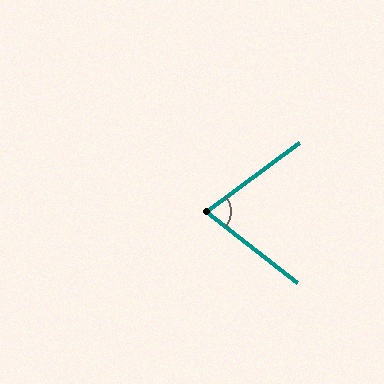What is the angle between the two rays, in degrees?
Approximately 75 degrees.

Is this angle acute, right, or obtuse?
It is acute.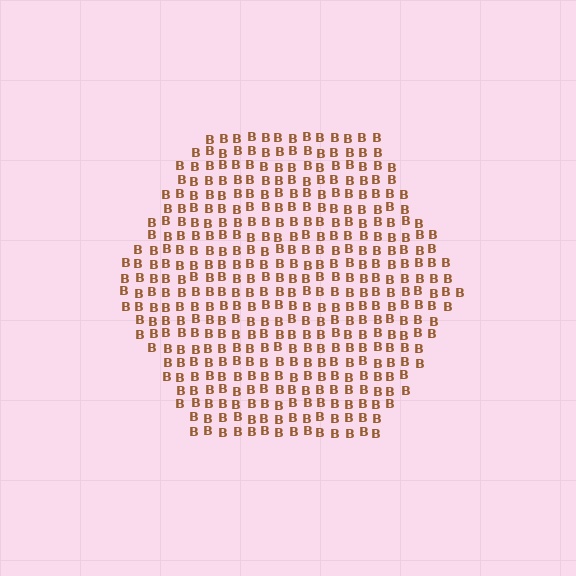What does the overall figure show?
The overall figure shows a hexagon.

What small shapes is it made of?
It is made of small letter B's.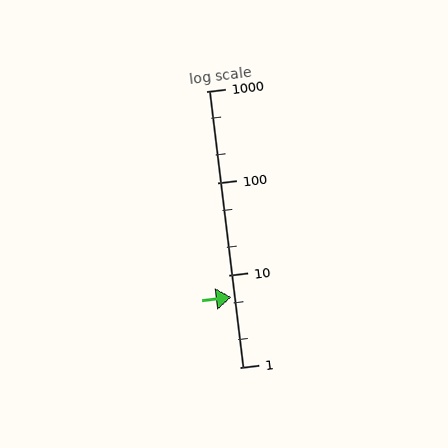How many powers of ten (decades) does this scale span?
The scale spans 3 decades, from 1 to 1000.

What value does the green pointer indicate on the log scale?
The pointer indicates approximately 5.8.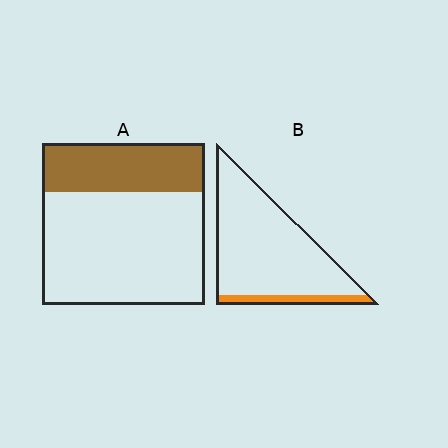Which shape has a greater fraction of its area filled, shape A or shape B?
Shape A.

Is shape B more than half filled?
No.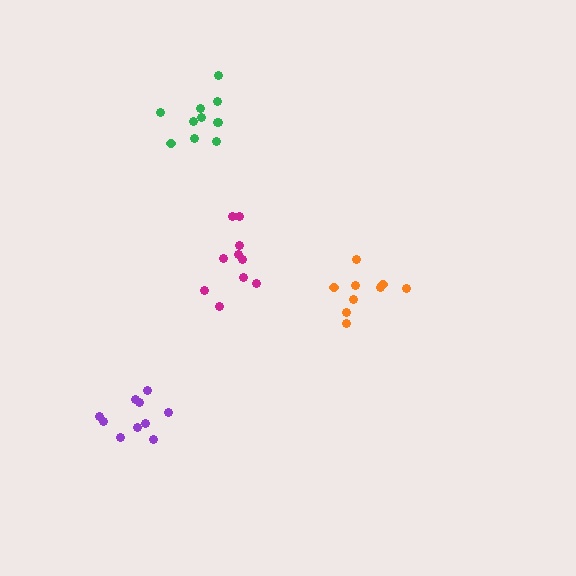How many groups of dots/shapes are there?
There are 4 groups.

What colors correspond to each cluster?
The clusters are colored: orange, purple, magenta, green.